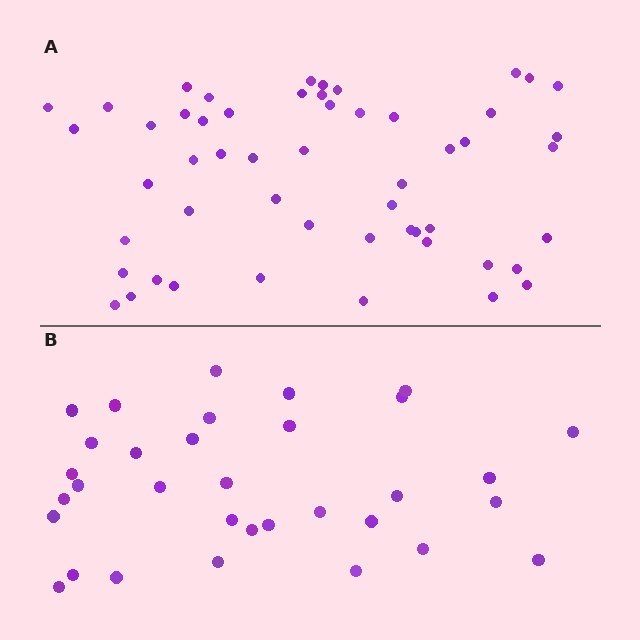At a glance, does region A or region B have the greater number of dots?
Region A (the top region) has more dots.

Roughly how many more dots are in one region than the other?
Region A has approximately 20 more dots than region B.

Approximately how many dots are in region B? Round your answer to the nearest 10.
About 30 dots. (The exact count is 33, which rounds to 30.)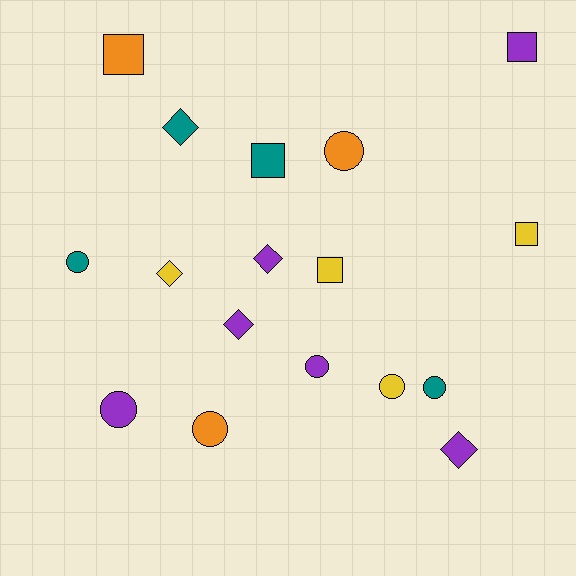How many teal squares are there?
There is 1 teal square.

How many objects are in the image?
There are 17 objects.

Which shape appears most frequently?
Circle, with 7 objects.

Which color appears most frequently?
Purple, with 6 objects.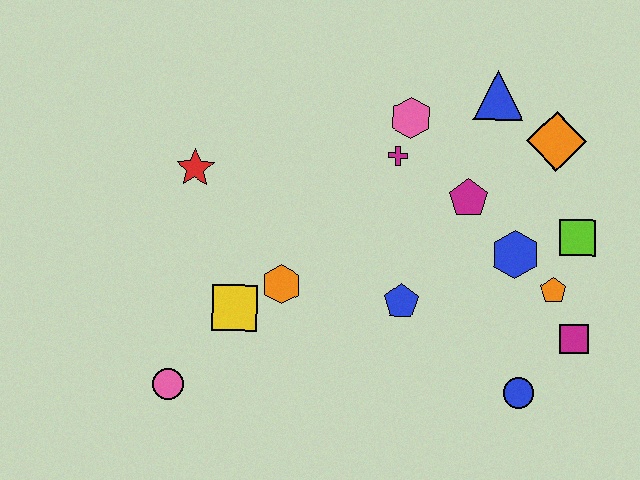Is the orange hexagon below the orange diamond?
Yes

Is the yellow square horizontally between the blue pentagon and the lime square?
No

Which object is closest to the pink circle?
The yellow square is closest to the pink circle.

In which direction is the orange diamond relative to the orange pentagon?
The orange diamond is above the orange pentagon.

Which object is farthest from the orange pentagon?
The pink circle is farthest from the orange pentagon.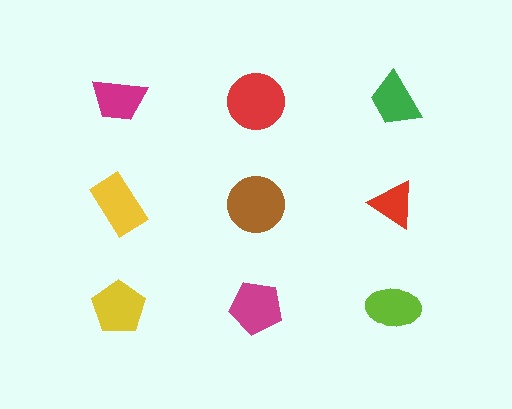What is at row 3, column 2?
A magenta pentagon.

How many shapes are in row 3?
3 shapes.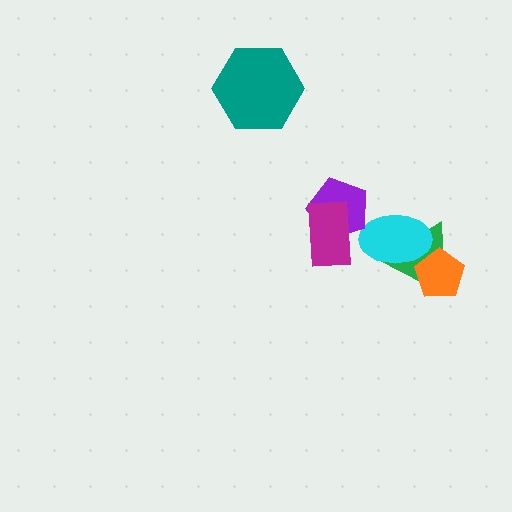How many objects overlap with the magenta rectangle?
1 object overlaps with the magenta rectangle.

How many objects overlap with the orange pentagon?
2 objects overlap with the orange pentagon.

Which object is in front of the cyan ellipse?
The orange pentagon is in front of the cyan ellipse.